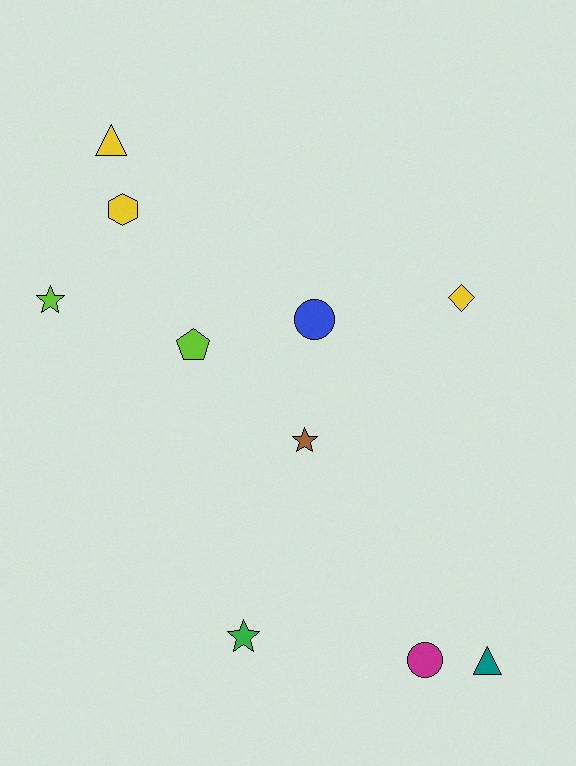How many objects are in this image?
There are 10 objects.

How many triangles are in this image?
There are 2 triangles.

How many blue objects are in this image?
There is 1 blue object.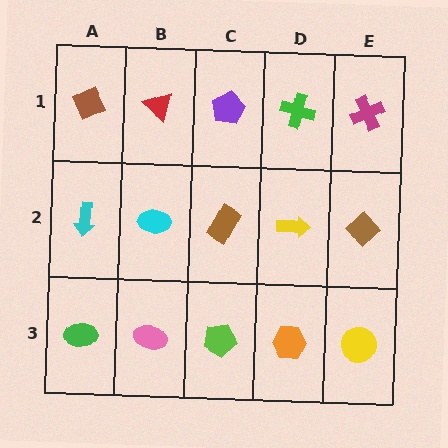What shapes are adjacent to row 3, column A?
A cyan arrow (row 2, column A), a pink ellipse (row 3, column B).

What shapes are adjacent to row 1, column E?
A brown diamond (row 2, column E), a green cross (row 1, column D).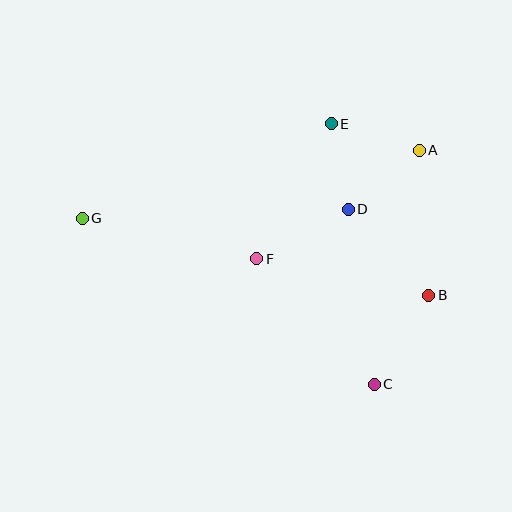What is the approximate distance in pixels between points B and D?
The distance between B and D is approximately 118 pixels.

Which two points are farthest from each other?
Points B and G are farthest from each other.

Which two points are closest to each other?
Points D and E are closest to each other.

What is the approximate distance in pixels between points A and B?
The distance between A and B is approximately 145 pixels.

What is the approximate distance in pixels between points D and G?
The distance between D and G is approximately 267 pixels.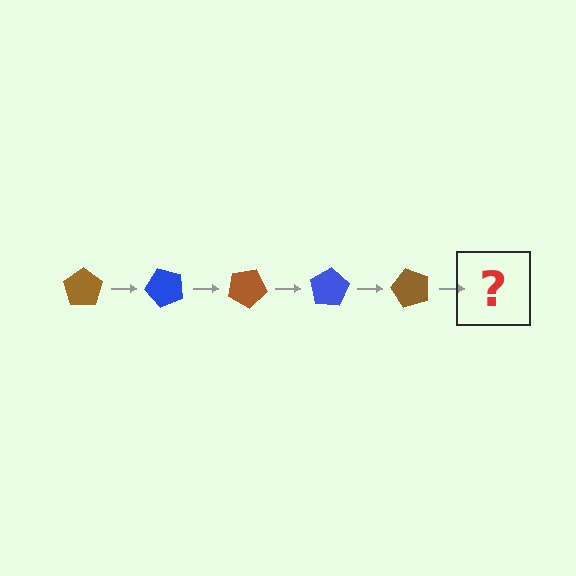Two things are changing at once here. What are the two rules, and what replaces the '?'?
The two rules are that it rotates 50 degrees each step and the color cycles through brown and blue. The '?' should be a blue pentagon, rotated 250 degrees from the start.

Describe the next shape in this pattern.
It should be a blue pentagon, rotated 250 degrees from the start.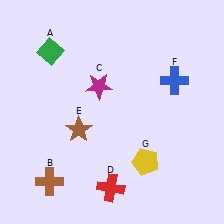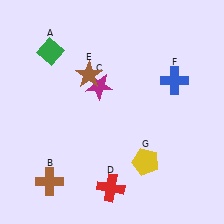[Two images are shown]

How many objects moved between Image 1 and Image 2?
1 object moved between the two images.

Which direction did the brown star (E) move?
The brown star (E) moved up.